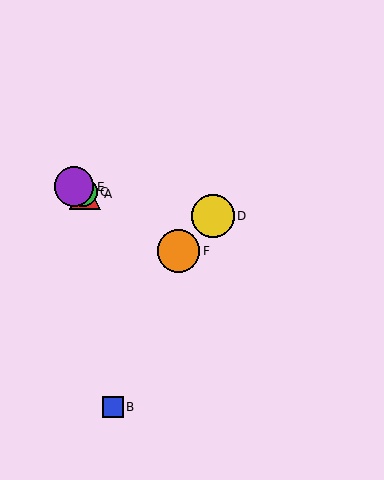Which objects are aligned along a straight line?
Objects A, C, E, F are aligned along a straight line.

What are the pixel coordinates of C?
Object C is at (83, 192).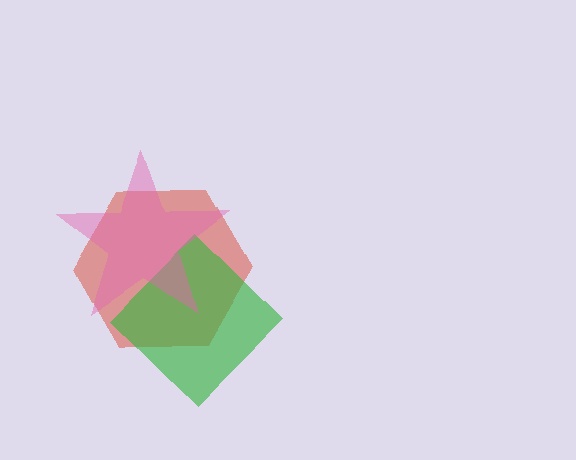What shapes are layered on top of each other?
The layered shapes are: a red hexagon, a green diamond, a pink star.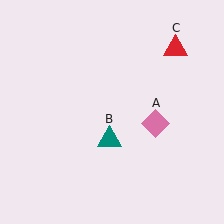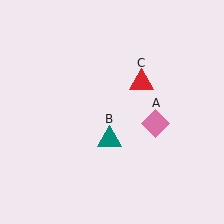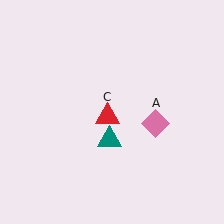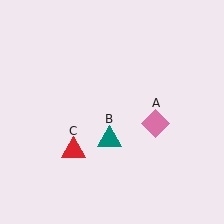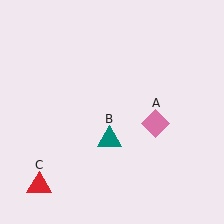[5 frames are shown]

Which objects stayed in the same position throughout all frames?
Pink diamond (object A) and teal triangle (object B) remained stationary.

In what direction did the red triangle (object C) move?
The red triangle (object C) moved down and to the left.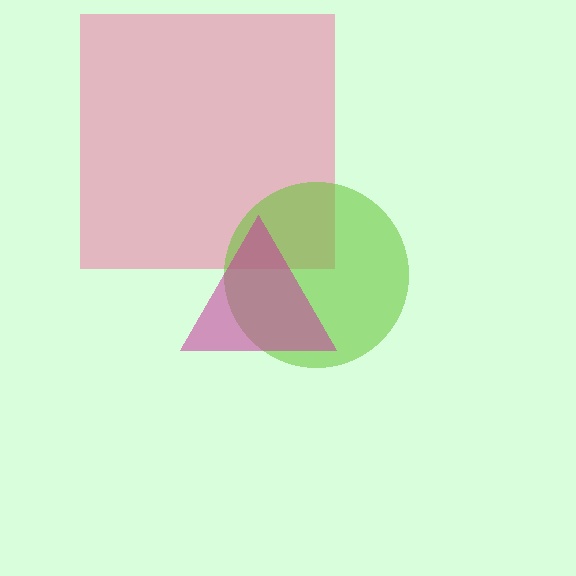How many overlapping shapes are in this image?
There are 3 overlapping shapes in the image.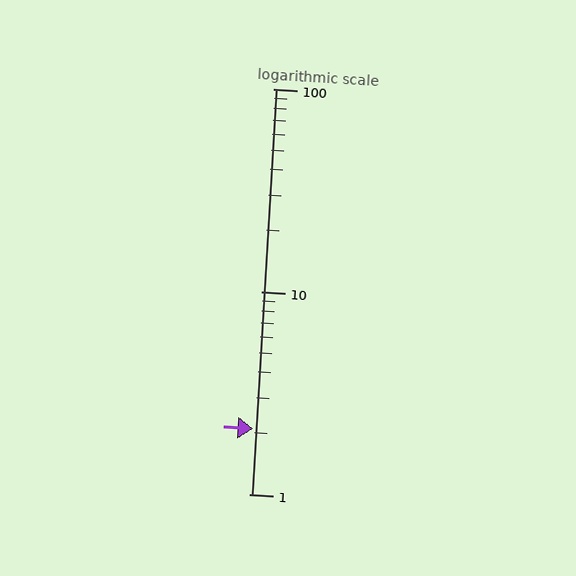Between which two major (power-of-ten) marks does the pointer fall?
The pointer is between 1 and 10.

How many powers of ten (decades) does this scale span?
The scale spans 2 decades, from 1 to 100.